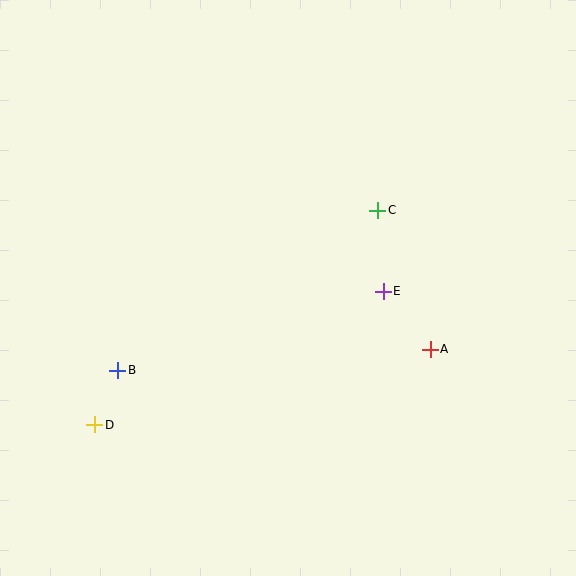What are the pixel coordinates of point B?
Point B is at (118, 370).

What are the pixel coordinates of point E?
Point E is at (383, 291).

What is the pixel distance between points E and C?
The distance between E and C is 81 pixels.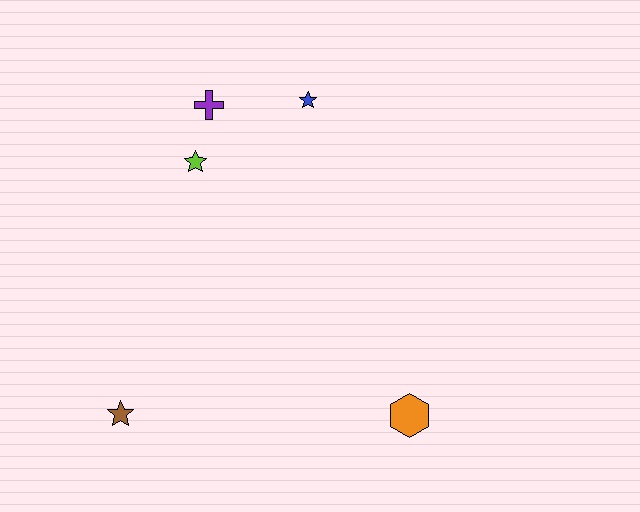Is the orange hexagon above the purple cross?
No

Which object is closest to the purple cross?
The lime star is closest to the purple cross.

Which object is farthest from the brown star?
The blue star is farthest from the brown star.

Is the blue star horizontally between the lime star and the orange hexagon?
Yes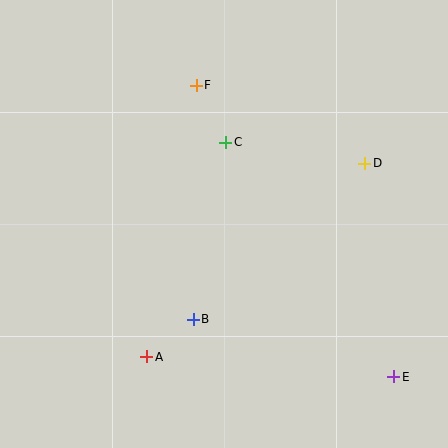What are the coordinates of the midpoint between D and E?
The midpoint between D and E is at (379, 270).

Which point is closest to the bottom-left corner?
Point A is closest to the bottom-left corner.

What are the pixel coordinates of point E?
Point E is at (394, 377).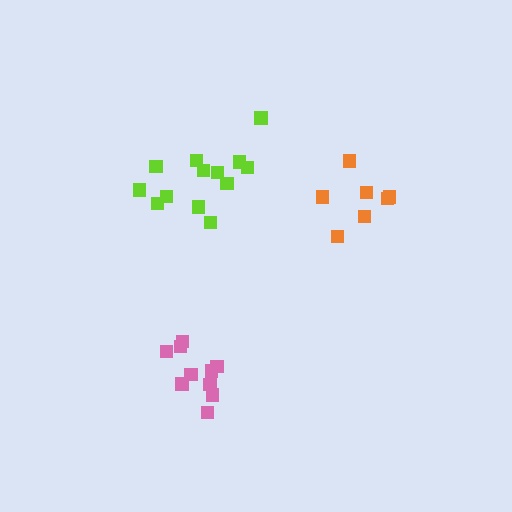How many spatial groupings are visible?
There are 3 spatial groupings.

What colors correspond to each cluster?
The clusters are colored: orange, lime, pink.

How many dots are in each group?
Group 1: 7 dots, Group 2: 13 dots, Group 3: 10 dots (30 total).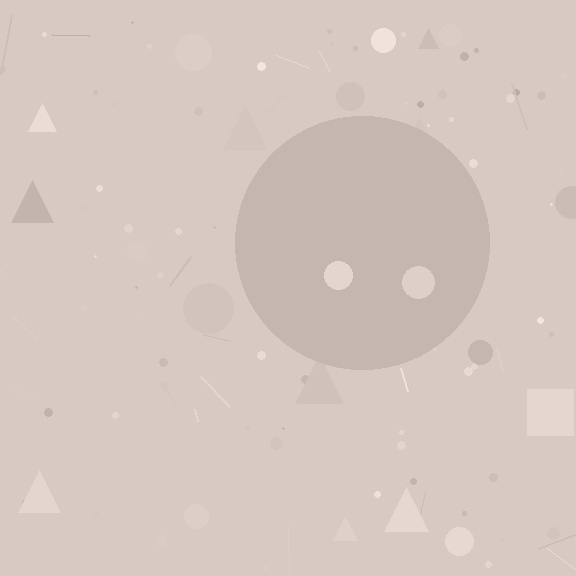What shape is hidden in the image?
A circle is hidden in the image.